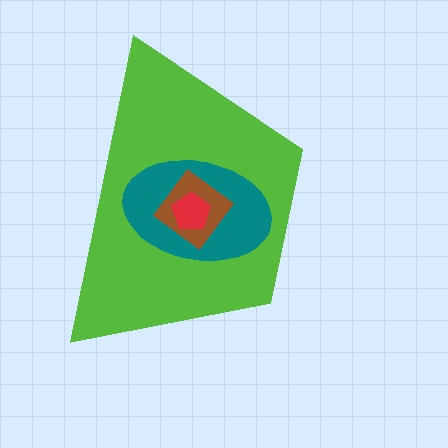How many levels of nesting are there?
4.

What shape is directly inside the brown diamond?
The red pentagon.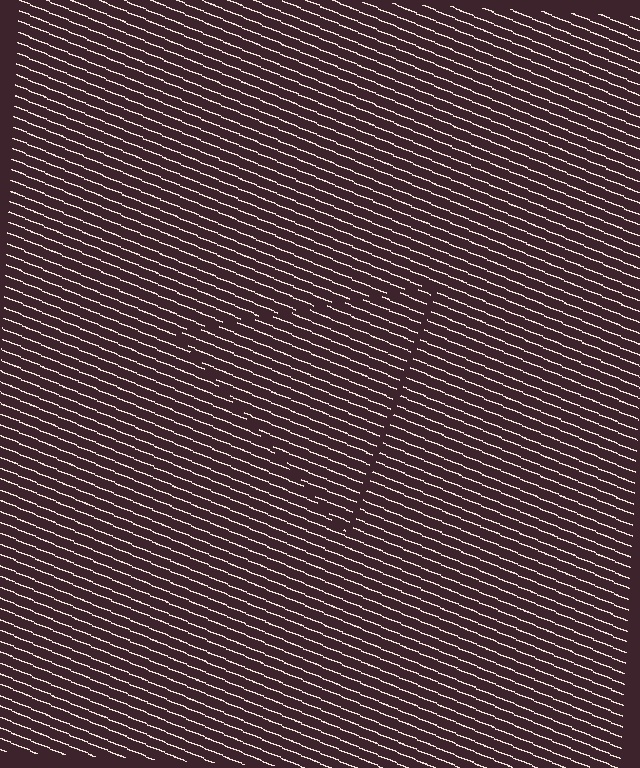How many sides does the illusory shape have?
3 sides — the line-ends trace a triangle.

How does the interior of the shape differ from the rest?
The interior of the shape contains the same grating, shifted by half a period — the contour is defined by the phase discontinuity where line-ends from the inner and outer gratings abut.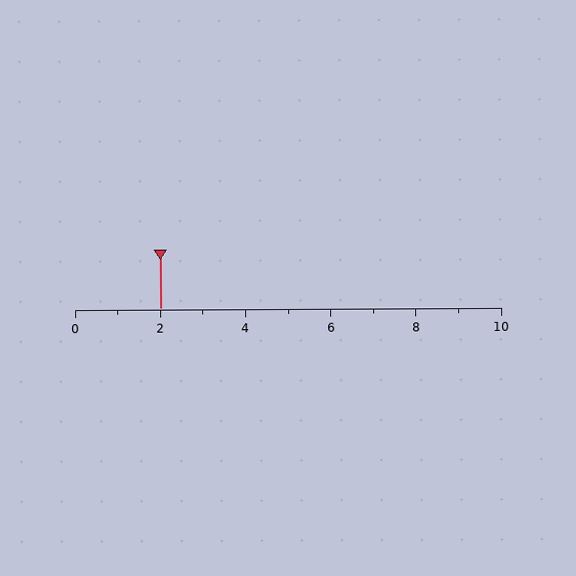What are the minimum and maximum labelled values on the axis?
The axis runs from 0 to 10.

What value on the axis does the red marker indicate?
The marker indicates approximately 2.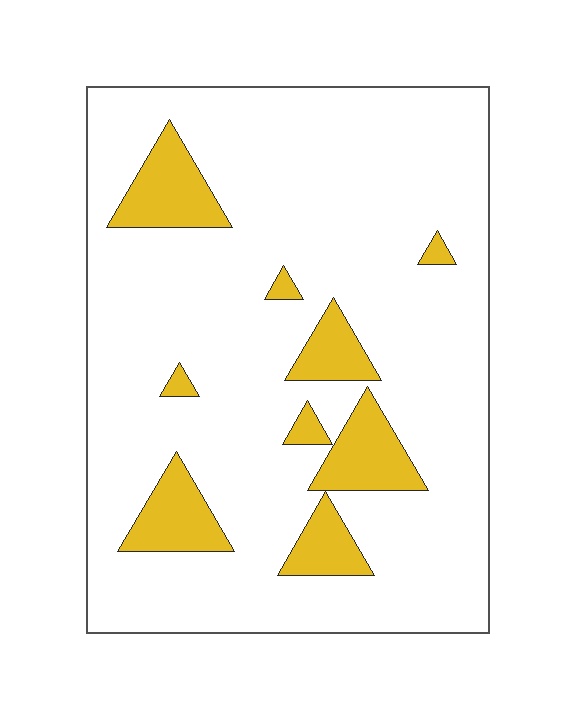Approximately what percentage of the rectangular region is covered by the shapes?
Approximately 15%.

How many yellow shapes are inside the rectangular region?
9.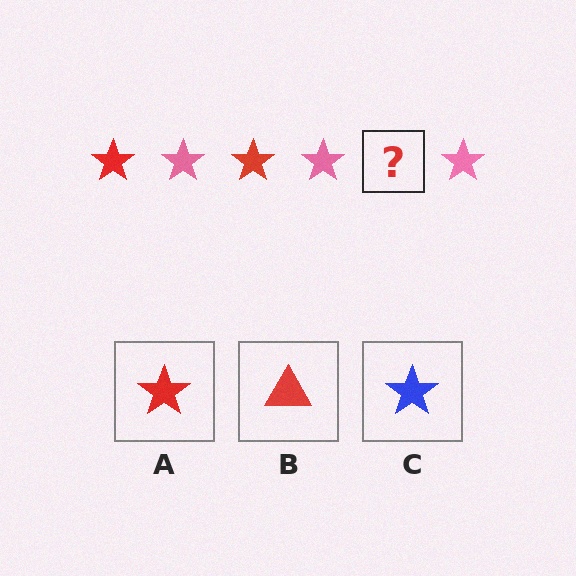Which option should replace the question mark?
Option A.